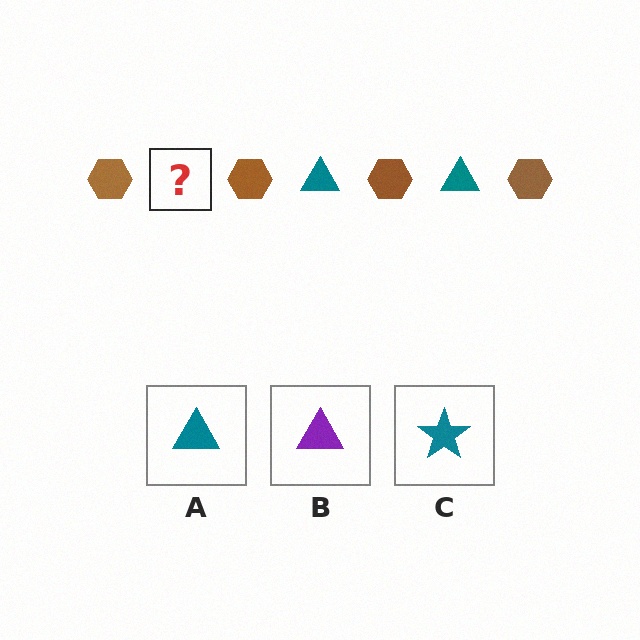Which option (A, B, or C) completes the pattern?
A.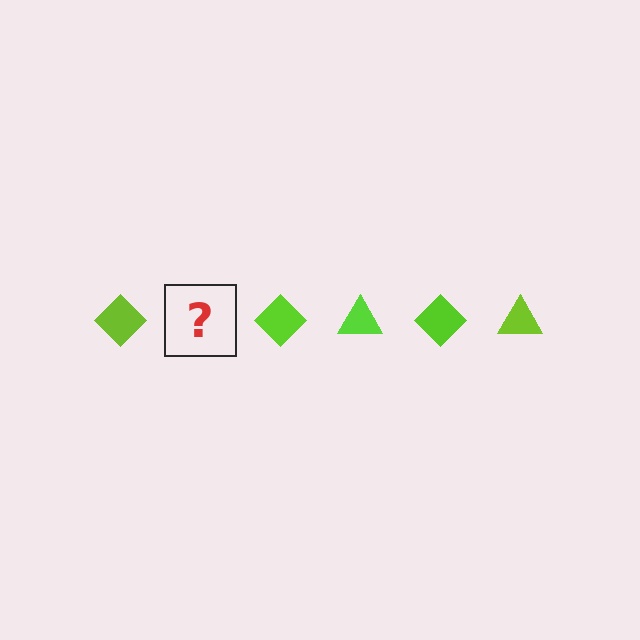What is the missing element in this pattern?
The missing element is a lime triangle.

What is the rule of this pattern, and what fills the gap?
The rule is that the pattern cycles through diamond, triangle shapes in lime. The gap should be filled with a lime triangle.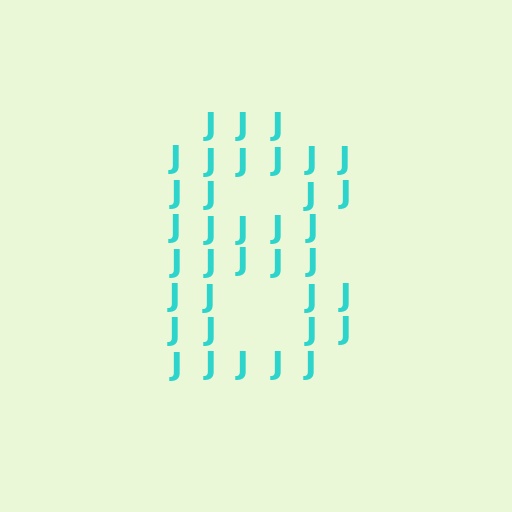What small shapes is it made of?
It is made of small letter J's.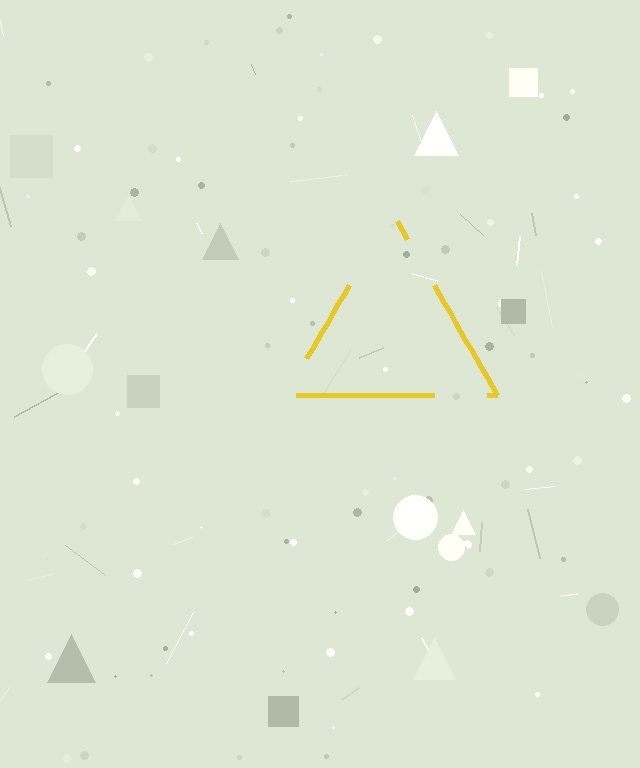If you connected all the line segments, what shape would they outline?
They would outline a triangle.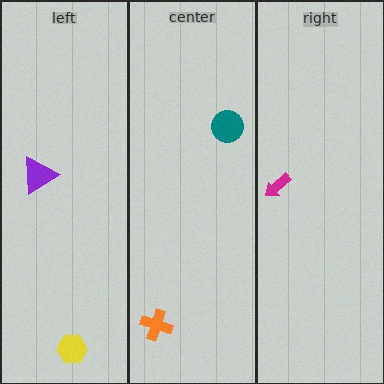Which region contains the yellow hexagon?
The left region.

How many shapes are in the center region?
2.